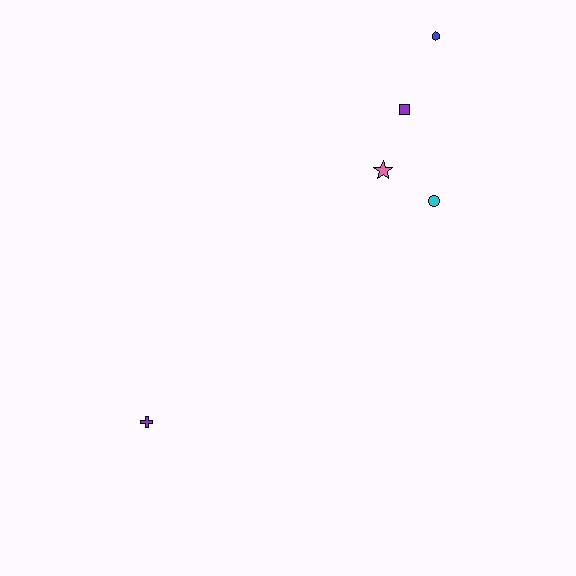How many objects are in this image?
There are 5 objects.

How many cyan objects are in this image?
There is 1 cyan object.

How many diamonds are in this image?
There are no diamonds.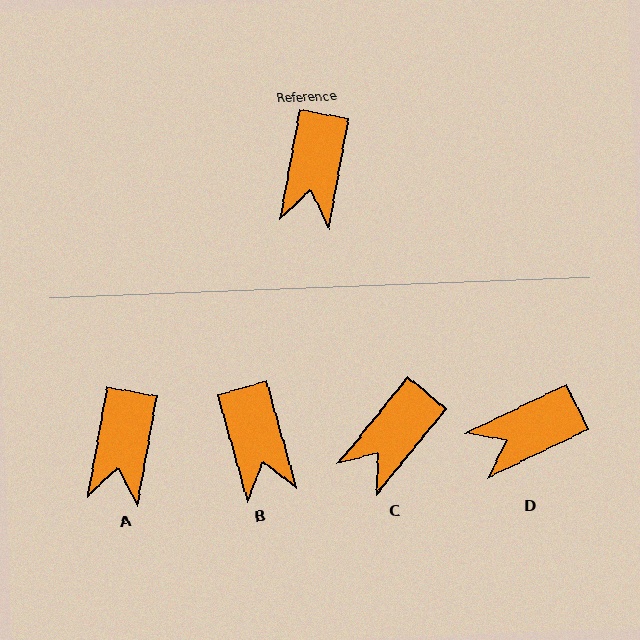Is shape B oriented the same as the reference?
No, it is off by about 26 degrees.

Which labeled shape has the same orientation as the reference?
A.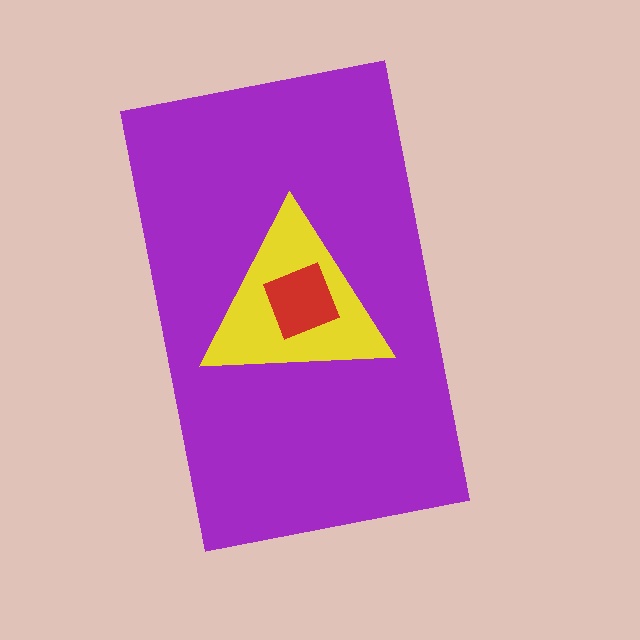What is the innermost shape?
The red square.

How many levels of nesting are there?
3.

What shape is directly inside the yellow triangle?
The red square.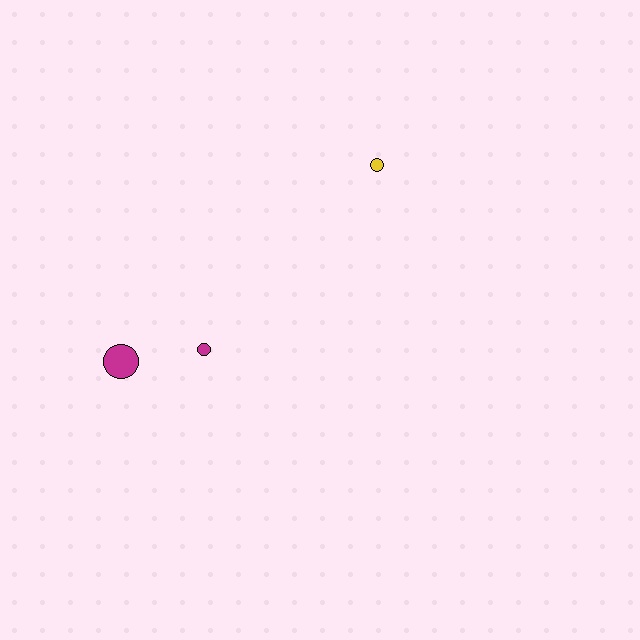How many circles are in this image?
There are 3 circles.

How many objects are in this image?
There are 3 objects.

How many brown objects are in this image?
There are no brown objects.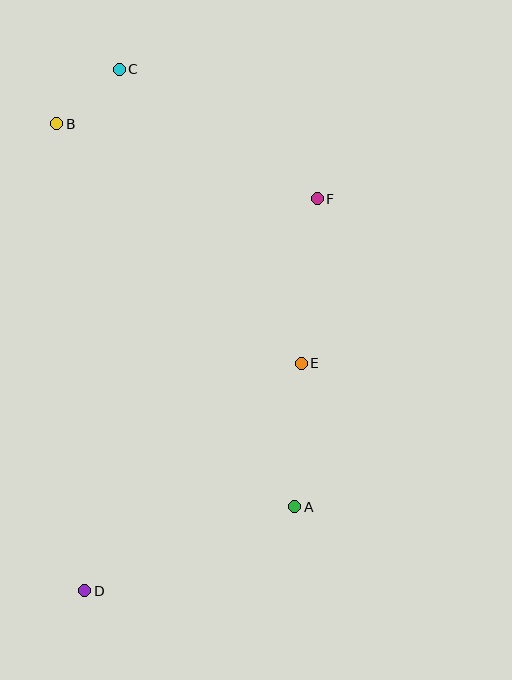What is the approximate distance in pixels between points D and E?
The distance between D and E is approximately 314 pixels.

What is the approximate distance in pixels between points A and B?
The distance between A and B is approximately 451 pixels.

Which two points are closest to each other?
Points B and C are closest to each other.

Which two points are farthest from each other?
Points C and D are farthest from each other.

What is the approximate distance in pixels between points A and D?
The distance between A and D is approximately 226 pixels.